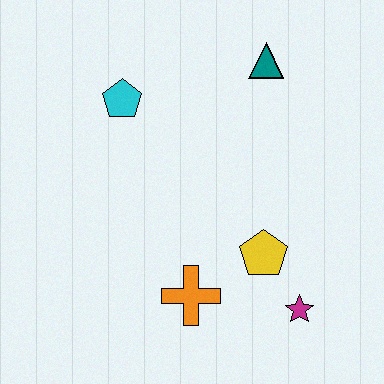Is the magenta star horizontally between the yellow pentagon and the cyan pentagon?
No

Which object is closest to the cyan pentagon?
The teal triangle is closest to the cyan pentagon.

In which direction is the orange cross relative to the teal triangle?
The orange cross is below the teal triangle.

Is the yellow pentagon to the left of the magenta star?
Yes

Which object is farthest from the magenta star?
The cyan pentagon is farthest from the magenta star.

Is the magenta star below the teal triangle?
Yes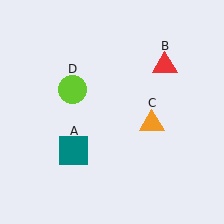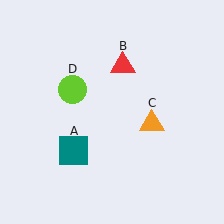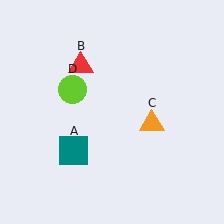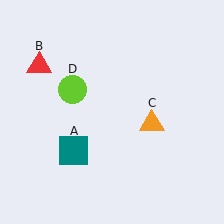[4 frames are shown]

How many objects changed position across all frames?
1 object changed position: red triangle (object B).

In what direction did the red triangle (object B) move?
The red triangle (object B) moved left.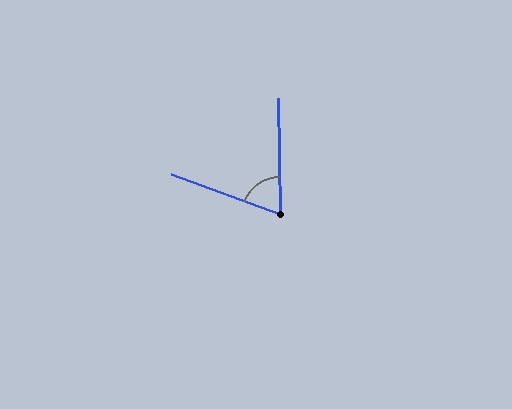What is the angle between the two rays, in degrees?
Approximately 69 degrees.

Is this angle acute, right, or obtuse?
It is acute.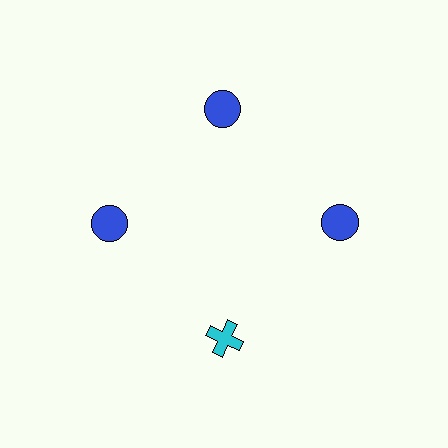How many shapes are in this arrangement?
There are 4 shapes arranged in a ring pattern.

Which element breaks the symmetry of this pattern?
The cyan cross at roughly the 6 o'clock position breaks the symmetry. All other shapes are blue circles.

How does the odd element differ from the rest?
It differs in both color (cyan instead of blue) and shape (cross instead of circle).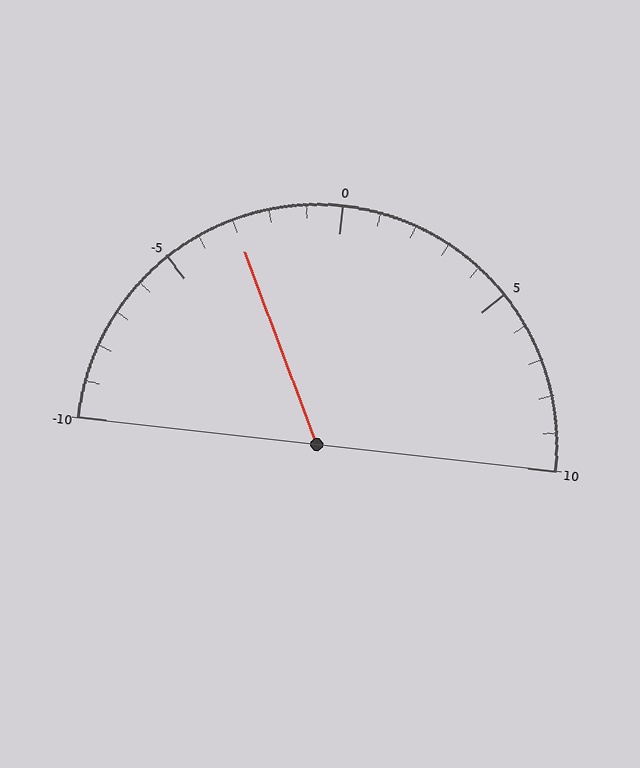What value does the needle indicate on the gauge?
The needle indicates approximately -3.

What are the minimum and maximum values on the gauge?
The gauge ranges from -10 to 10.